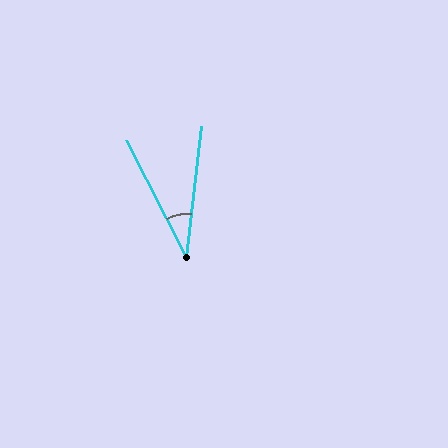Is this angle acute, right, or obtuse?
It is acute.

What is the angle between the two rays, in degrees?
Approximately 34 degrees.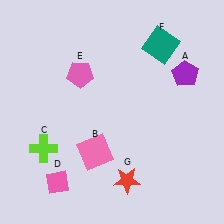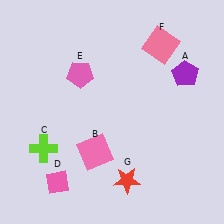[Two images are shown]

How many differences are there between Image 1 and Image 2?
There is 1 difference between the two images.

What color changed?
The square (F) changed from teal in Image 1 to pink in Image 2.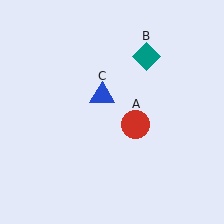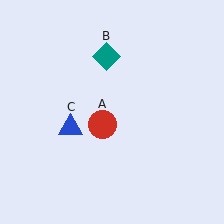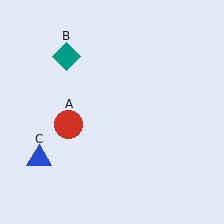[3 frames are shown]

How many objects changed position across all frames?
3 objects changed position: red circle (object A), teal diamond (object B), blue triangle (object C).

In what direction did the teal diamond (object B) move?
The teal diamond (object B) moved left.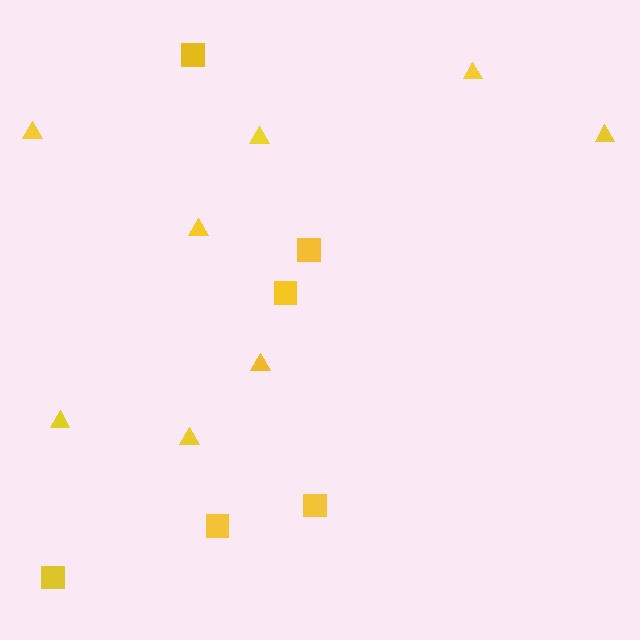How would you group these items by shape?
There are 2 groups: one group of squares (6) and one group of triangles (8).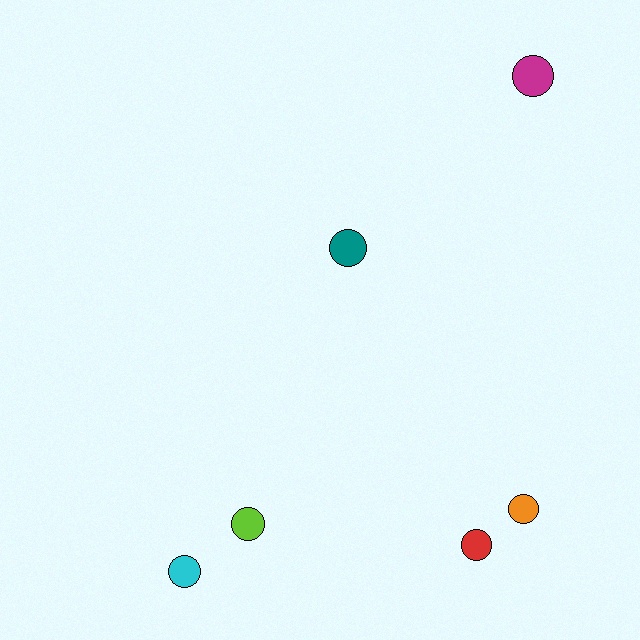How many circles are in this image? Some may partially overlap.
There are 6 circles.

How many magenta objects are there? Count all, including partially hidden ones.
There is 1 magenta object.